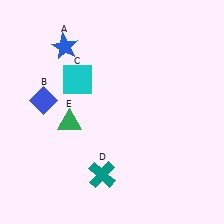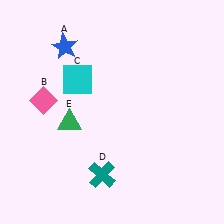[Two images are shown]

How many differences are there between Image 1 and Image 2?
There is 1 difference between the two images.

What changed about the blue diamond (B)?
In Image 1, B is blue. In Image 2, it changed to pink.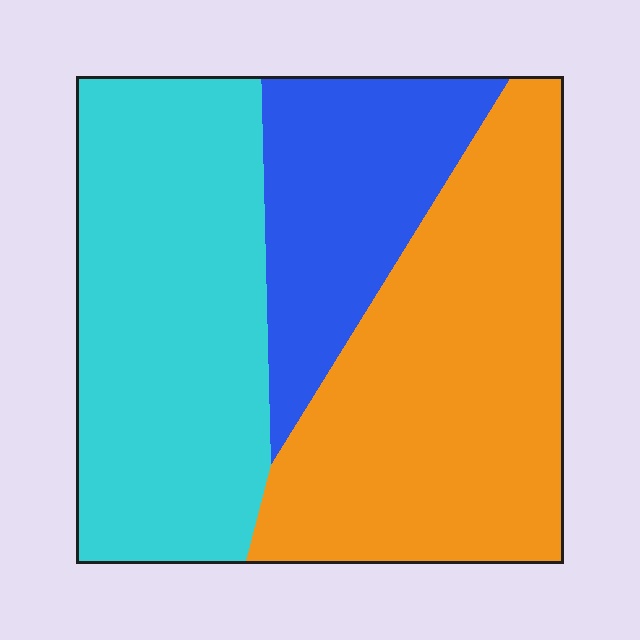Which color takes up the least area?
Blue, at roughly 20%.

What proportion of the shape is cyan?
Cyan covers 39% of the shape.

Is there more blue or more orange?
Orange.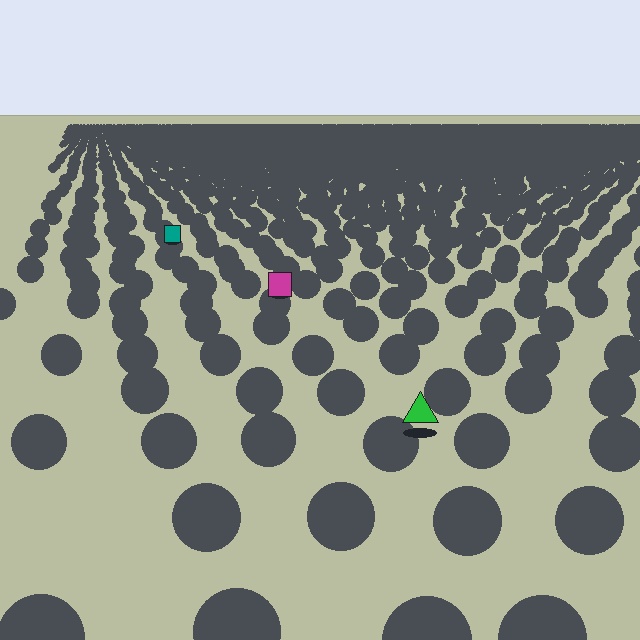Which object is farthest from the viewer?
The teal square is farthest from the viewer. It appears smaller and the ground texture around it is denser.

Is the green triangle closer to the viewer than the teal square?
Yes. The green triangle is closer — you can tell from the texture gradient: the ground texture is coarser near it.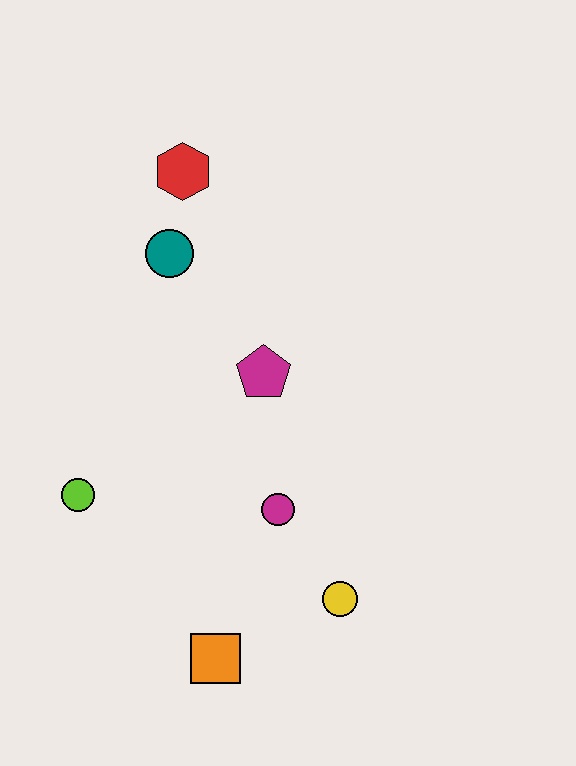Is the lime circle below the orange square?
No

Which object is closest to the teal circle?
The red hexagon is closest to the teal circle.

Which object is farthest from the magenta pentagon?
The orange square is farthest from the magenta pentagon.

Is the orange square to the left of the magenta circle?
Yes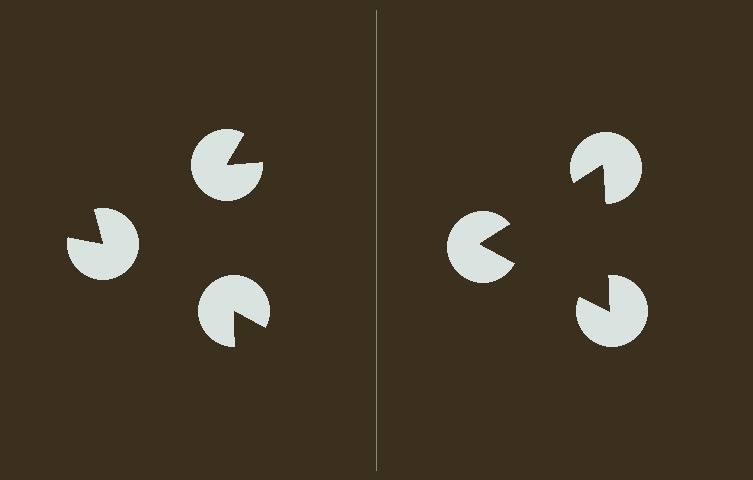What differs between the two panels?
The pac-man discs are positioned identically on both sides; only the wedge orientations differ. On the right they align to a triangle; on the left they are misaligned.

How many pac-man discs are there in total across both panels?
6 — 3 on each side.